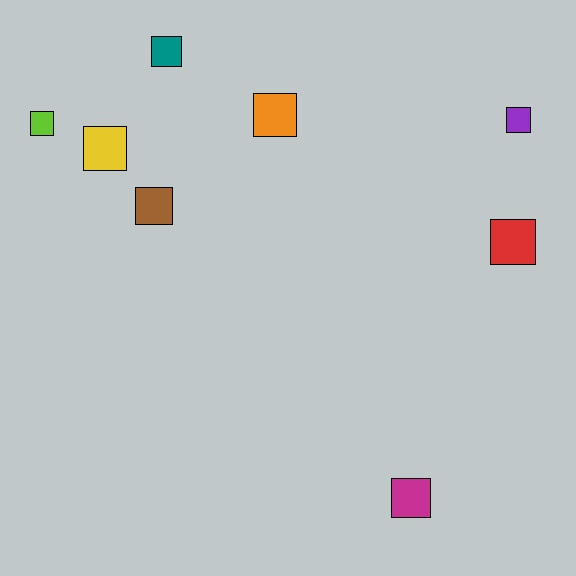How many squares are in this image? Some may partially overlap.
There are 8 squares.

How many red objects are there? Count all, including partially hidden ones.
There is 1 red object.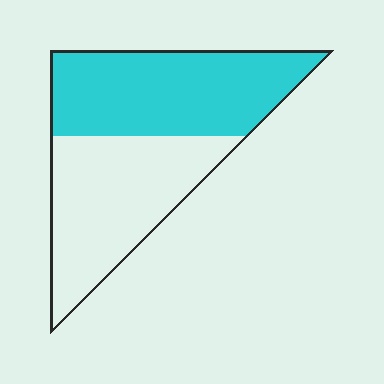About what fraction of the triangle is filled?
About one half (1/2).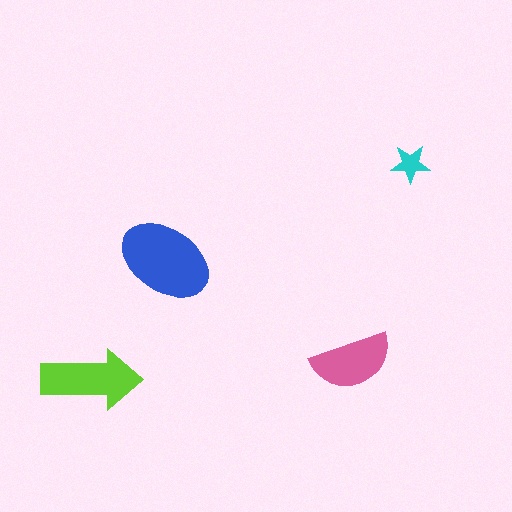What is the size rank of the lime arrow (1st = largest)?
2nd.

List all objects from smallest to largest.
The cyan star, the pink semicircle, the lime arrow, the blue ellipse.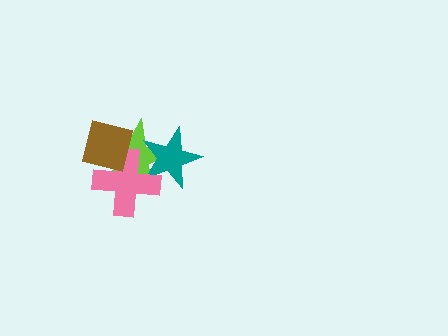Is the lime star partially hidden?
Yes, it is partially covered by another shape.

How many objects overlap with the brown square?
2 objects overlap with the brown square.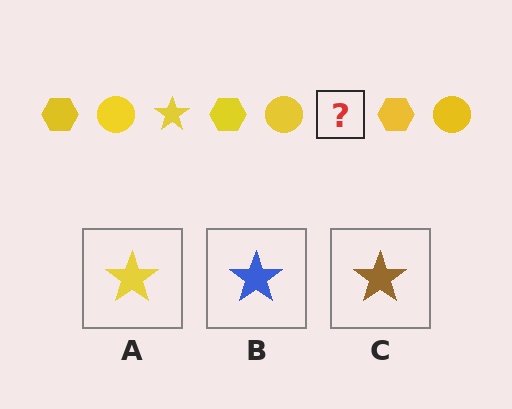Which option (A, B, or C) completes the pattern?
A.